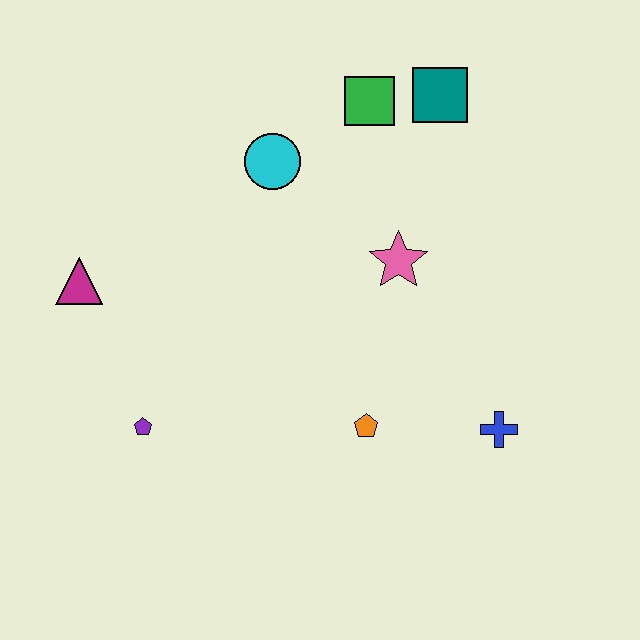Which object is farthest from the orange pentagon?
The teal square is farthest from the orange pentagon.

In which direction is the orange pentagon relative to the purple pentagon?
The orange pentagon is to the right of the purple pentagon.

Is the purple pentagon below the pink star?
Yes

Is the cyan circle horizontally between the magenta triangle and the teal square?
Yes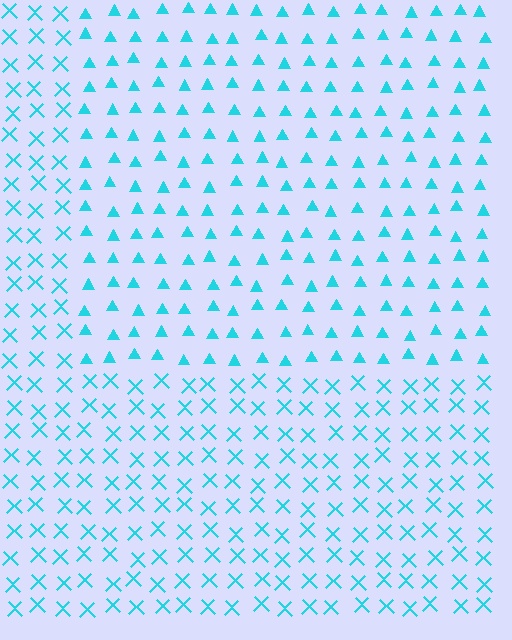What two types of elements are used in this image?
The image uses triangles inside the rectangle region and X marks outside it.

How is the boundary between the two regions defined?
The boundary is defined by a change in element shape: triangles inside vs. X marks outside. All elements share the same color and spacing.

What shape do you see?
I see a rectangle.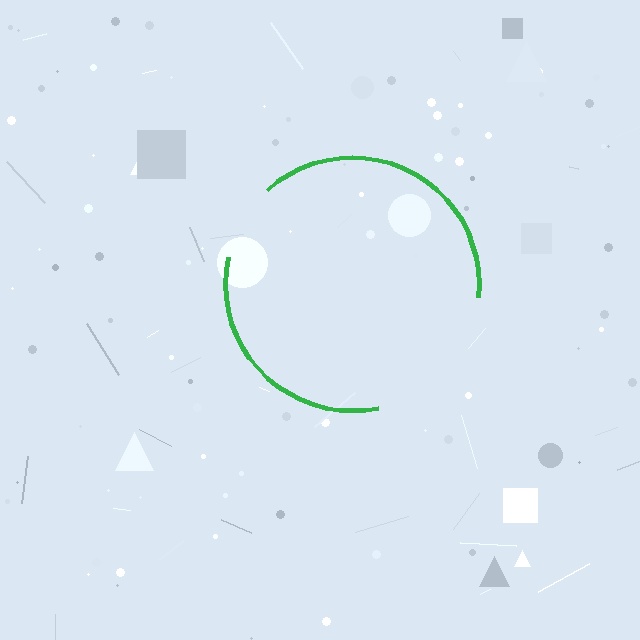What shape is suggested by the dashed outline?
The dashed outline suggests a circle.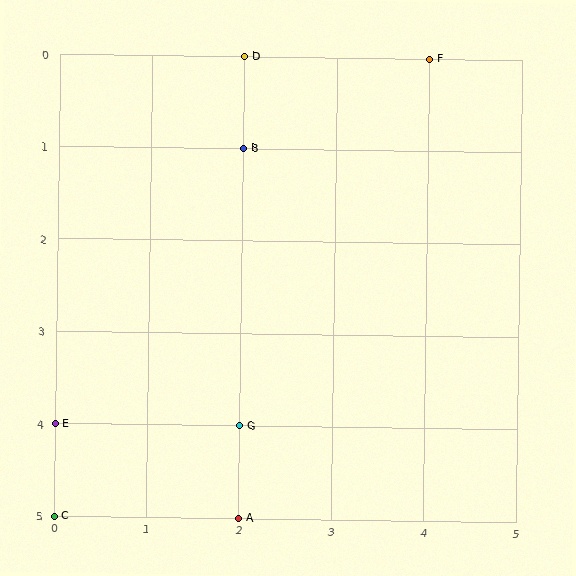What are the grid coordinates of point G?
Point G is at grid coordinates (2, 4).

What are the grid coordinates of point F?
Point F is at grid coordinates (4, 0).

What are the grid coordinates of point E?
Point E is at grid coordinates (0, 4).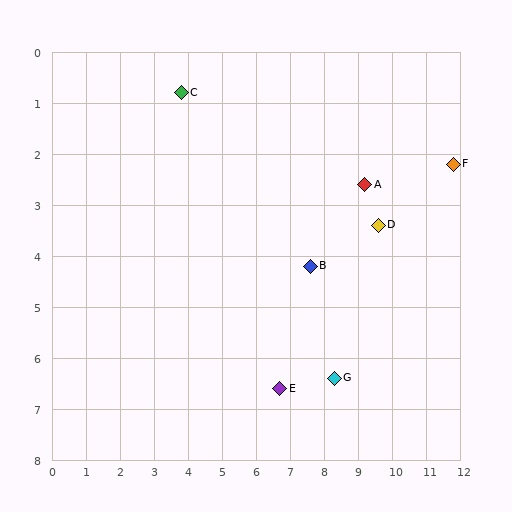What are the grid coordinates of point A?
Point A is at approximately (9.2, 2.6).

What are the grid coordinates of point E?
Point E is at approximately (6.7, 6.6).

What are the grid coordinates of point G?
Point G is at approximately (8.3, 6.4).